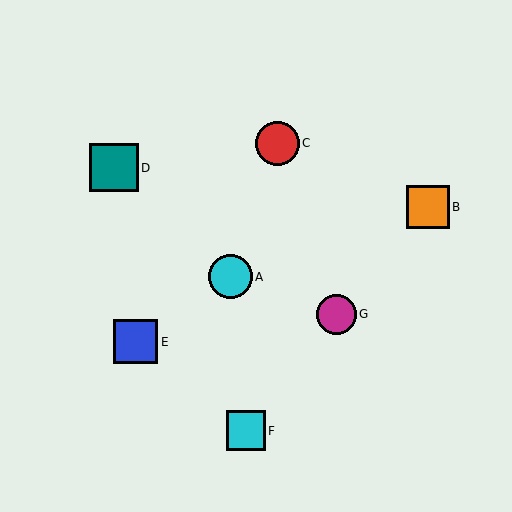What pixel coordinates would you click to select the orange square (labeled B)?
Click at (428, 207) to select the orange square B.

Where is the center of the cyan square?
The center of the cyan square is at (246, 431).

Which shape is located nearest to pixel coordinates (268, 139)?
The red circle (labeled C) at (277, 143) is nearest to that location.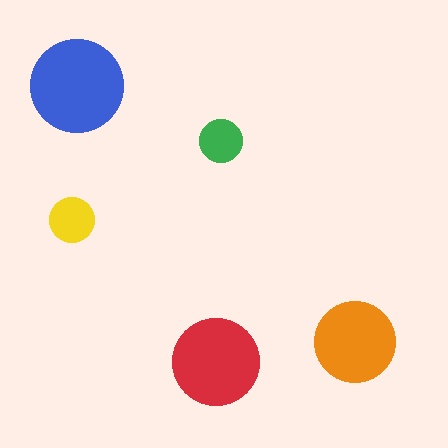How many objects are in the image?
There are 5 objects in the image.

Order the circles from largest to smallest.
the blue one, the red one, the orange one, the yellow one, the green one.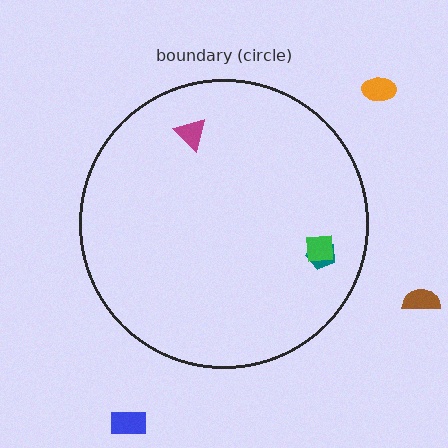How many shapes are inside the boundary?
3 inside, 3 outside.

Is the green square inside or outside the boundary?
Inside.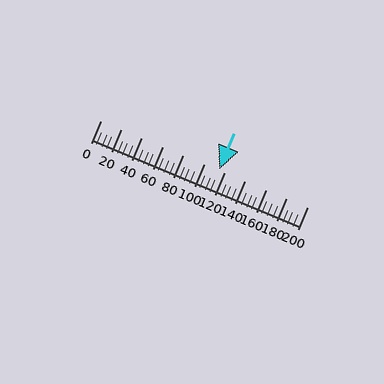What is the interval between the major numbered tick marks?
The major tick marks are spaced 20 units apart.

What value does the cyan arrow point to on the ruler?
The cyan arrow points to approximately 115.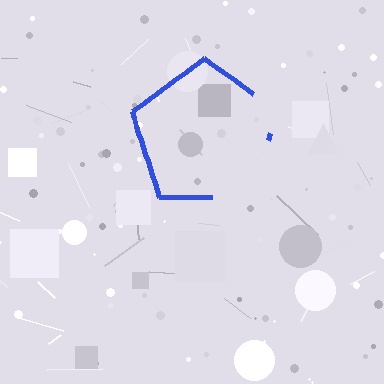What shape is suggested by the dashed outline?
The dashed outline suggests a pentagon.